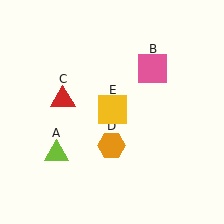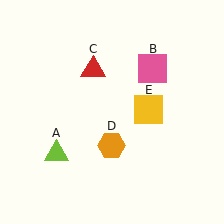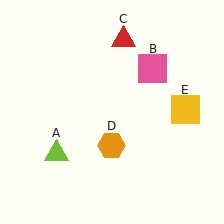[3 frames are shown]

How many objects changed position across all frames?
2 objects changed position: red triangle (object C), yellow square (object E).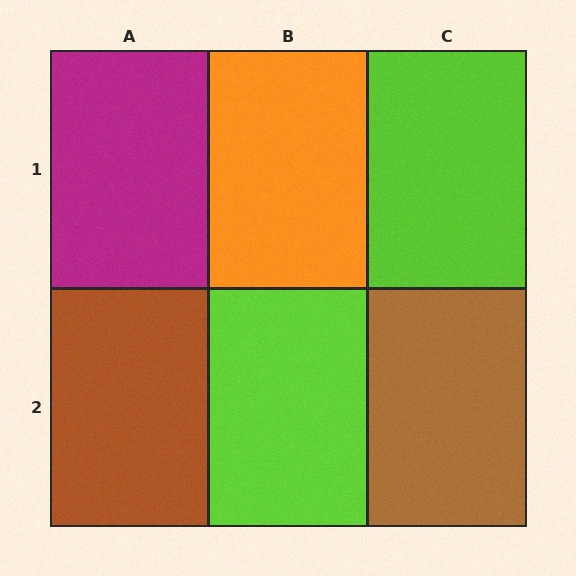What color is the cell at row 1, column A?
Magenta.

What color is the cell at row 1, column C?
Lime.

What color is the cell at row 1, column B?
Orange.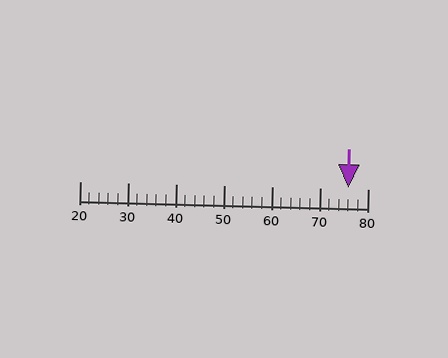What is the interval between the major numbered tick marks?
The major tick marks are spaced 10 units apart.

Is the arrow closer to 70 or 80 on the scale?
The arrow is closer to 80.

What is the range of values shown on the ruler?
The ruler shows values from 20 to 80.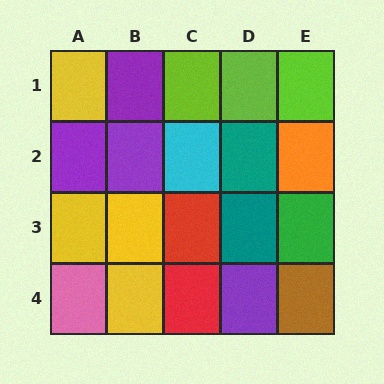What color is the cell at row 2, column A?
Purple.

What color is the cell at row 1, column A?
Yellow.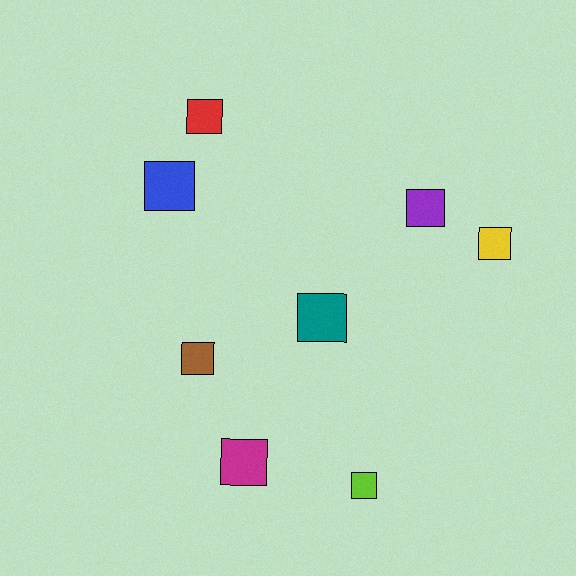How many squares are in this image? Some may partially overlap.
There are 8 squares.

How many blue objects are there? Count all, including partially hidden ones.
There is 1 blue object.